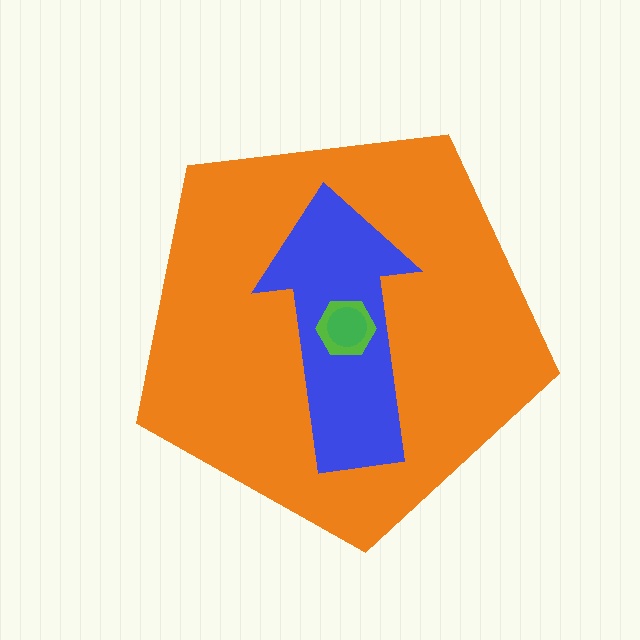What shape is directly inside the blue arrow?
The lime hexagon.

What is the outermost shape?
The orange pentagon.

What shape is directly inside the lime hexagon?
The green circle.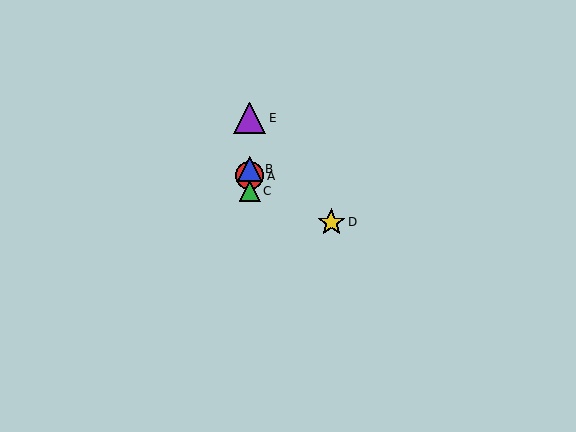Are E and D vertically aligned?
No, E is at x≈250 and D is at x≈331.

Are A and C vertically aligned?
Yes, both are at x≈250.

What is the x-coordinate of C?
Object C is at x≈250.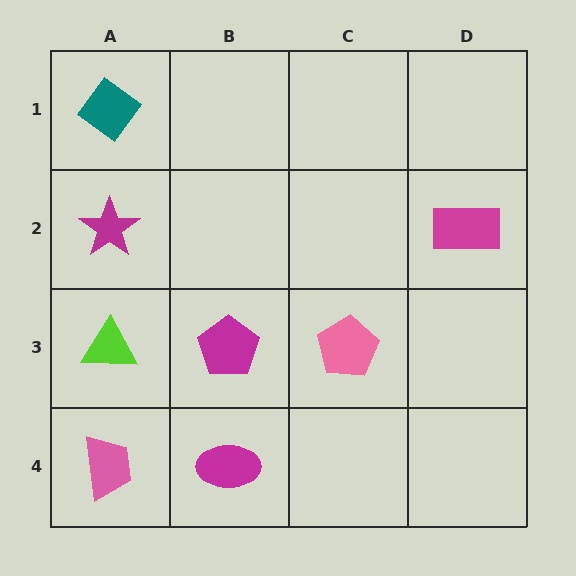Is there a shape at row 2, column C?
No, that cell is empty.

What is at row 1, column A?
A teal diamond.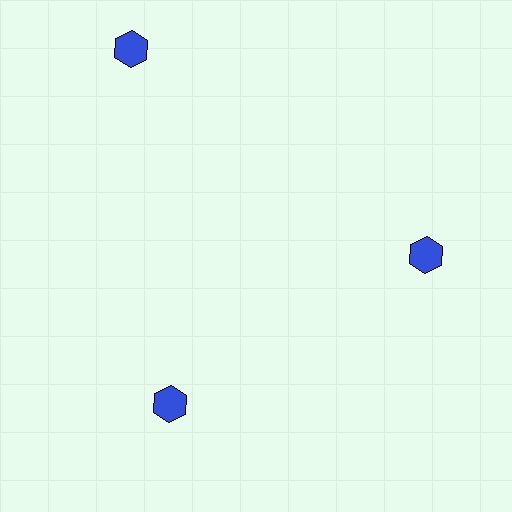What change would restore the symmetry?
The symmetry would be restored by moving it inward, back onto the ring so that all 3 hexagons sit at equal angles and equal distance from the center.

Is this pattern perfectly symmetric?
No. The 3 blue hexagons are arranged in a ring, but one element near the 11 o'clock position is pushed outward from the center, breaking the 3-fold rotational symmetry.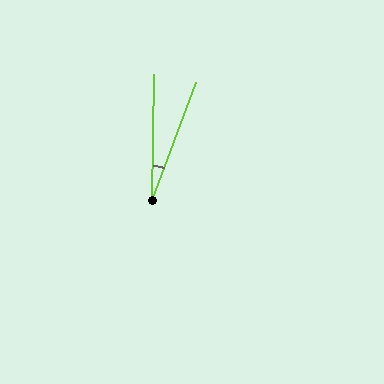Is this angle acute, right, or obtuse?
It is acute.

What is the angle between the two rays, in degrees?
Approximately 19 degrees.